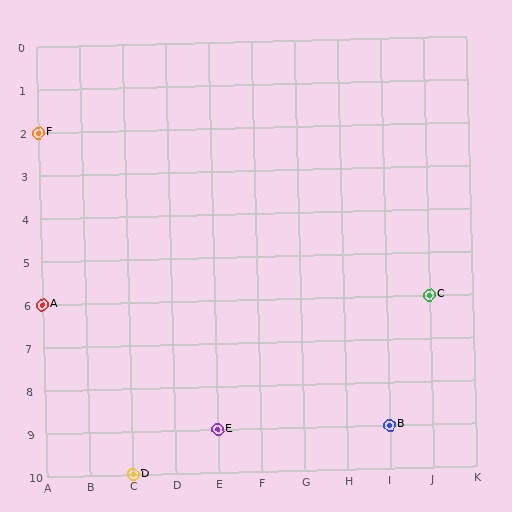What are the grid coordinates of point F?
Point F is at grid coordinates (A, 2).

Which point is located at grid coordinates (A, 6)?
Point A is at (A, 6).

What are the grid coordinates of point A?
Point A is at grid coordinates (A, 6).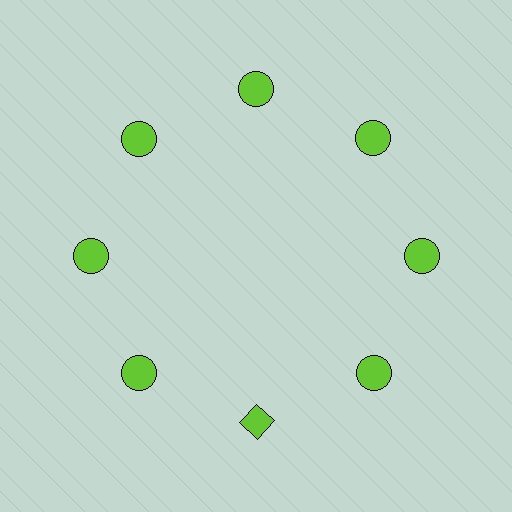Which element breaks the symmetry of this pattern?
The lime diamond at roughly the 6 o'clock position breaks the symmetry. All other shapes are lime circles.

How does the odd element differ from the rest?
It has a different shape: diamond instead of circle.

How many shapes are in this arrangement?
There are 8 shapes arranged in a ring pattern.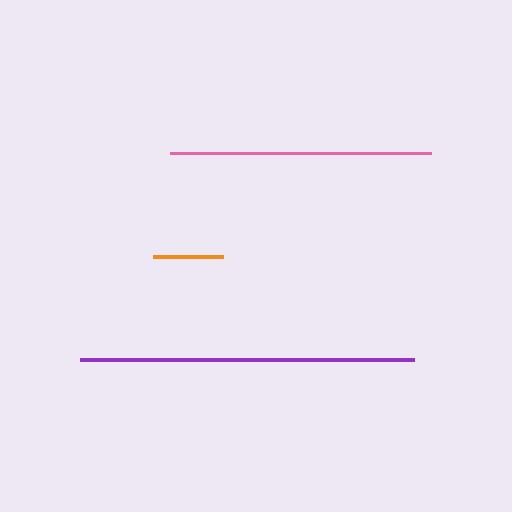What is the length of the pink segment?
The pink segment is approximately 261 pixels long.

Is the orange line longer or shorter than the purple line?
The purple line is longer than the orange line.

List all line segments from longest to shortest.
From longest to shortest: purple, pink, orange.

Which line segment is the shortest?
The orange line is the shortest at approximately 70 pixels.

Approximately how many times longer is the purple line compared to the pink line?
The purple line is approximately 1.3 times the length of the pink line.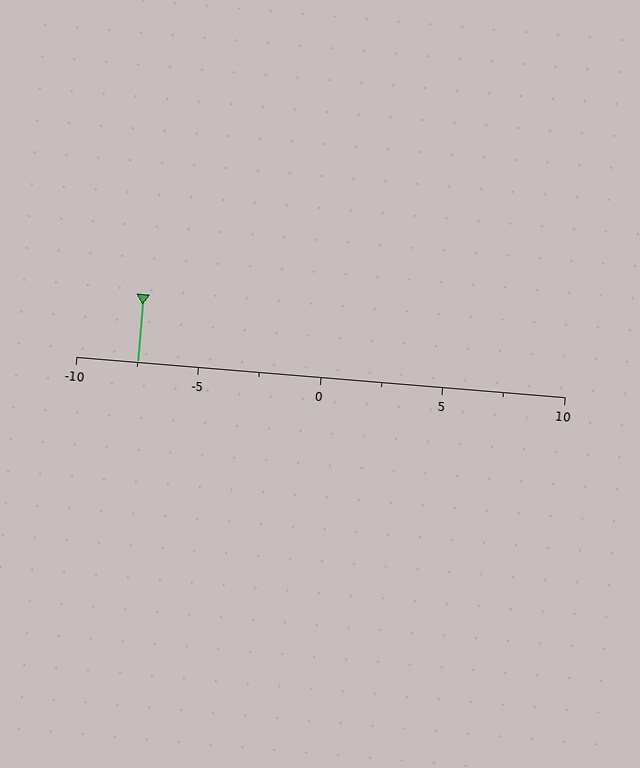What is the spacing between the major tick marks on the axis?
The major ticks are spaced 5 apart.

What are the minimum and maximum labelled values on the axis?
The axis runs from -10 to 10.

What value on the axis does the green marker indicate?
The marker indicates approximately -7.5.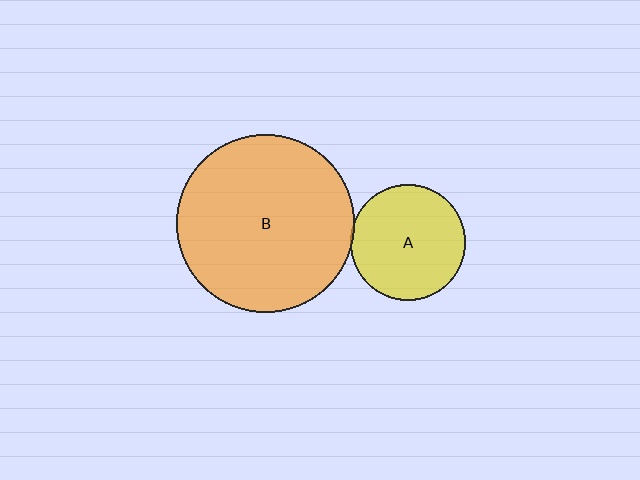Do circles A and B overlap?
Yes.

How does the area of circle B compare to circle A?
Approximately 2.4 times.